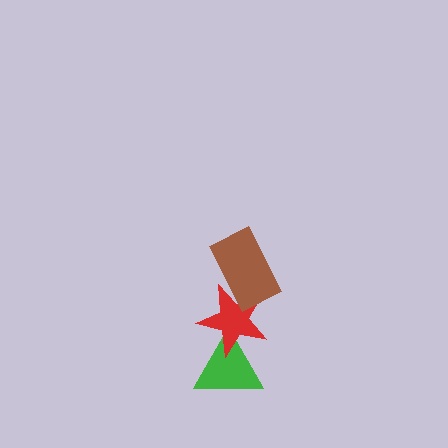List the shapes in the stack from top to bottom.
From top to bottom: the brown rectangle, the red star, the green triangle.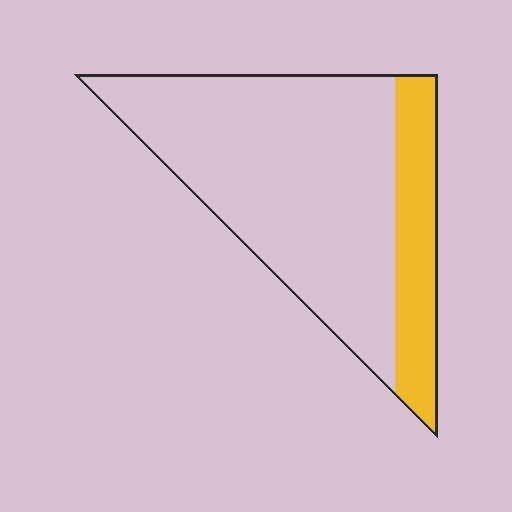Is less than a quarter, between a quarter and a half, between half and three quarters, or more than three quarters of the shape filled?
Less than a quarter.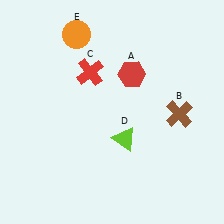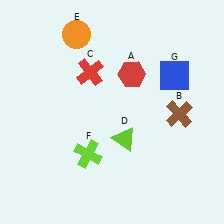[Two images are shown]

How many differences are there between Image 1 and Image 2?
There are 2 differences between the two images.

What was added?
A lime cross (F), a blue square (G) were added in Image 2.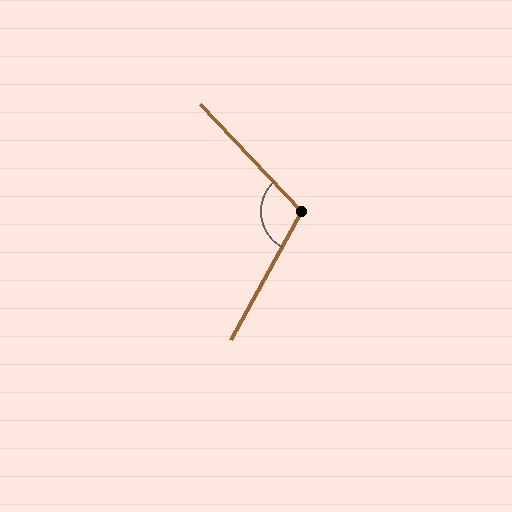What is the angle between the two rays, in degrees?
Approximately 108 degrees.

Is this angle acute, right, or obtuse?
It is obtuse.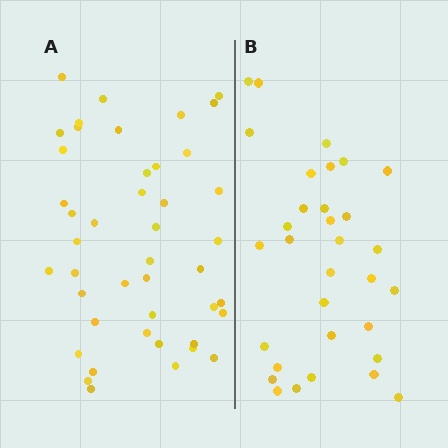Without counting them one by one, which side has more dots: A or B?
Region A (the left region) has more dots.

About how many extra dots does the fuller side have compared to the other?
Region A has roughly 12 or so more dots than region B.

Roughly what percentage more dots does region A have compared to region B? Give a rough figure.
About 40% more.